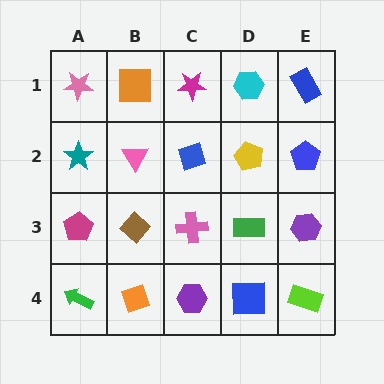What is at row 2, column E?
A blue pentagon.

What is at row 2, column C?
A blue diamond.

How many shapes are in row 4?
5 shapes.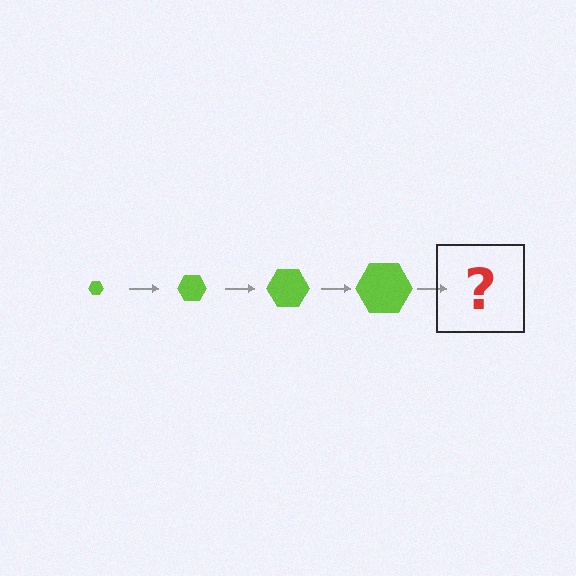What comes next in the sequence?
The next element should be a lime hexagon, larger than the previous one.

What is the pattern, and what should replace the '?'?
The pattern is that the hexagon gets progressively larger each step. The '?' should be a lime hexagon, larger than the previous one.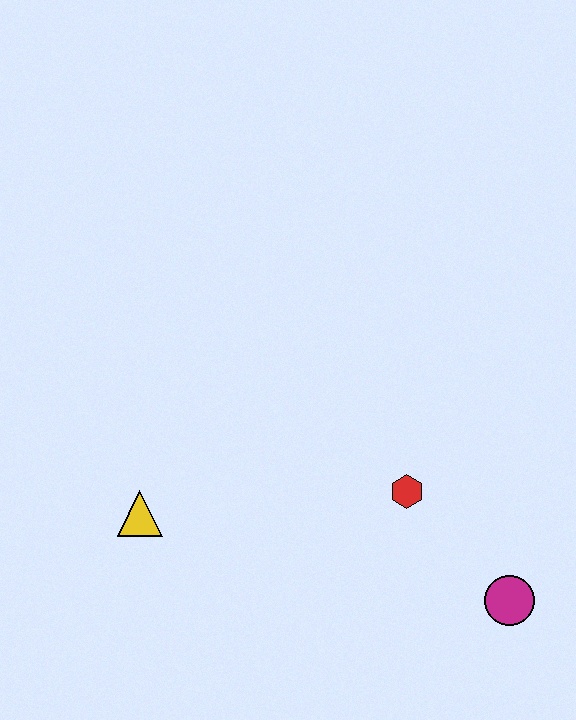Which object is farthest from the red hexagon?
The yellow triangle is farthest from the red hexagon.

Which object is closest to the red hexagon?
The magenta circle is closest to the red hexagon.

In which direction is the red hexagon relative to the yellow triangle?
The red hexagon is to the right of the yellow triangle.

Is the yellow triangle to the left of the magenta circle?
Yes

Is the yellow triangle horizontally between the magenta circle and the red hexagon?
No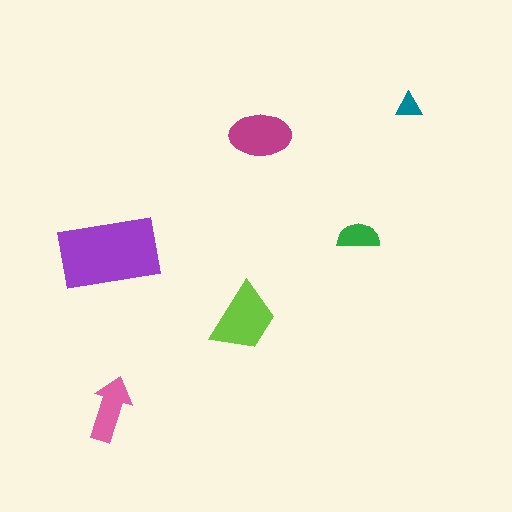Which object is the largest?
The purple rectangle.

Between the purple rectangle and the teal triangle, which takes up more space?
The purple rectangle.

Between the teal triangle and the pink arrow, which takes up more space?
The pink arrow.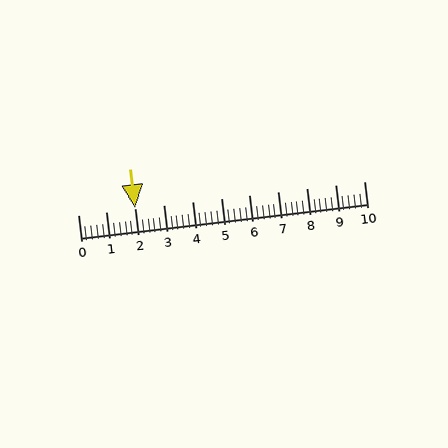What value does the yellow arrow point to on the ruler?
The yellow arrow points to approximately 2.0.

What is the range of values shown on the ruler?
The ruler shows values from 0 to 10.